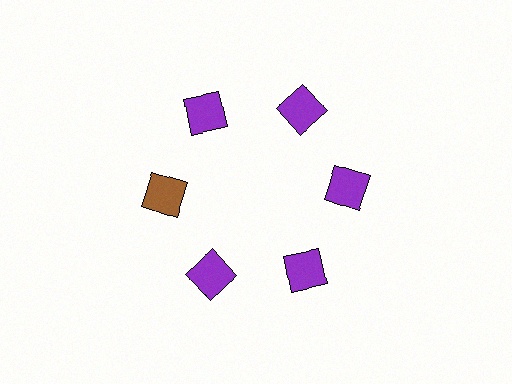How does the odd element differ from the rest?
It has a different color: brown instead of purple.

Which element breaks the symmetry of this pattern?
The brown square at roughly the 9 o'clock position breaks the symmetry. All other shapes are purple squares.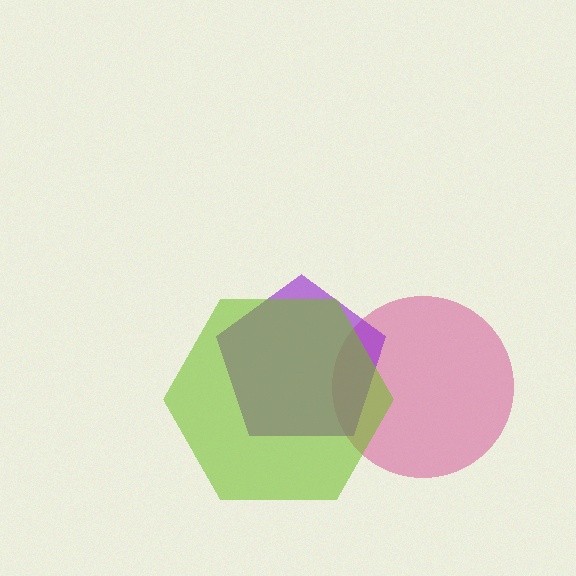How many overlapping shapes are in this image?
There are 3 overlapping shapes in the image.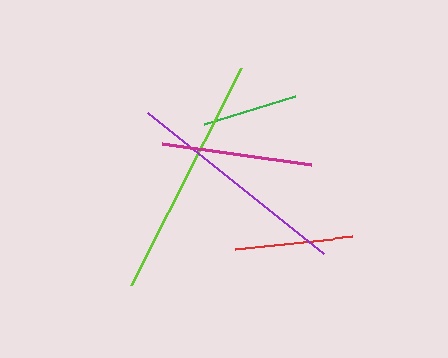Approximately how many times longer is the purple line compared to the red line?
The purple line is approximately 1.9 times the length of the red line.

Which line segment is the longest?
The lime line is the longest at approximately 243 pixels.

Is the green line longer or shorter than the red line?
The red line is longer than the green line.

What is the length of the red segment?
The red segment is approximately 117 pixels long.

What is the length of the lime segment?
The lime segment is approximately 243 pixels long.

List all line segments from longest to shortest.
From longest to shortest: lime, purple, magenta, red, green.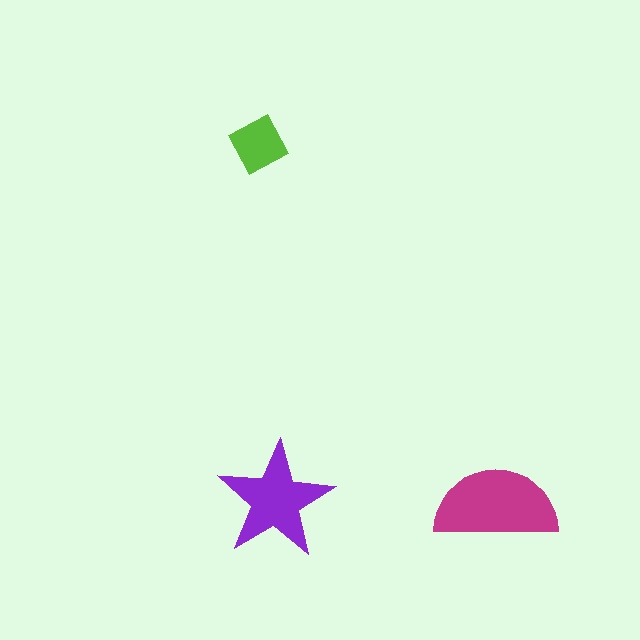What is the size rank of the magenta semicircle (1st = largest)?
1st.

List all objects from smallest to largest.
The lime diamond, the purple star, the magenta semicircle.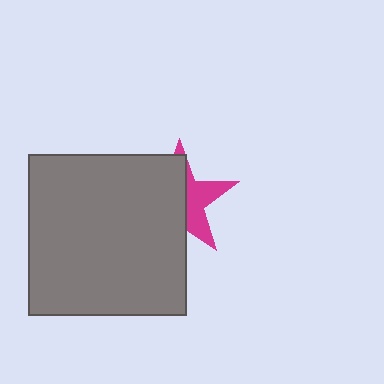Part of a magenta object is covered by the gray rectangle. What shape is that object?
It is a star.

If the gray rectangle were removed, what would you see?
You would see the complete magenta star.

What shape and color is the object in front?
The object in front is a gray rectangle.